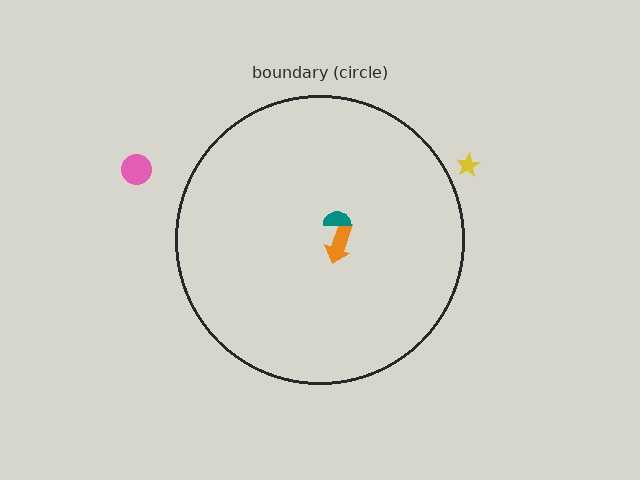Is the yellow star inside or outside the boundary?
Outside.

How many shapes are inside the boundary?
2 inside, 2 outside.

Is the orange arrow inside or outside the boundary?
Inside.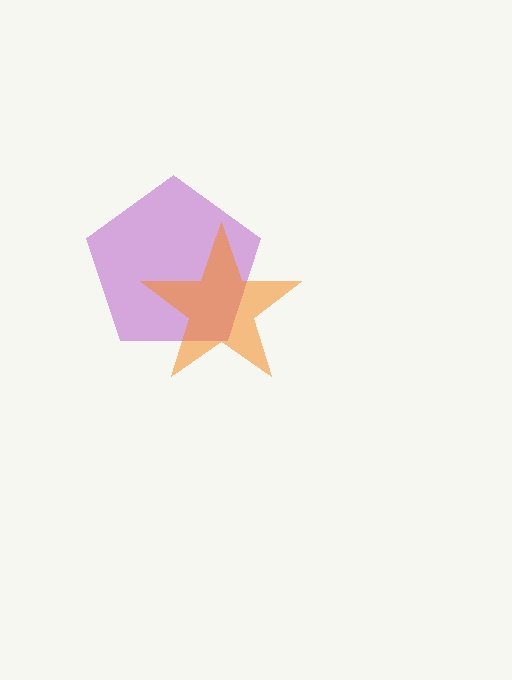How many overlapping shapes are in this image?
There are 2 overlapping shapes in the image.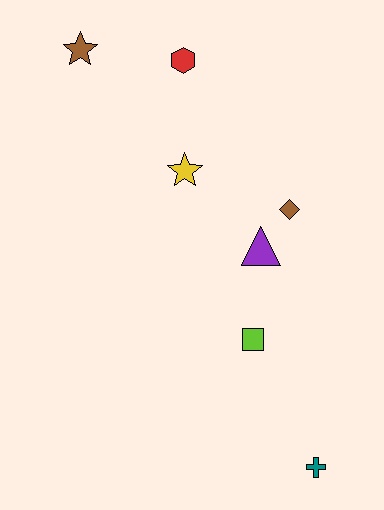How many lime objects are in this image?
There is 1 lime object.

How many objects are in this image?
There are 7 objects.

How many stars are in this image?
There are 2 stars.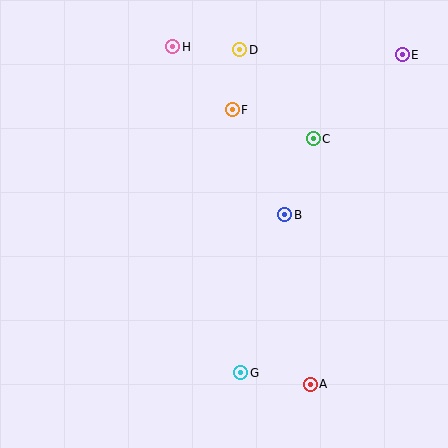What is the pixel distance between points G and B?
The distance between G and B is 164 pixels.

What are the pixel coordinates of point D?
Point D is at (240, 50).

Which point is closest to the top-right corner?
Point E is closest to the top-right corner.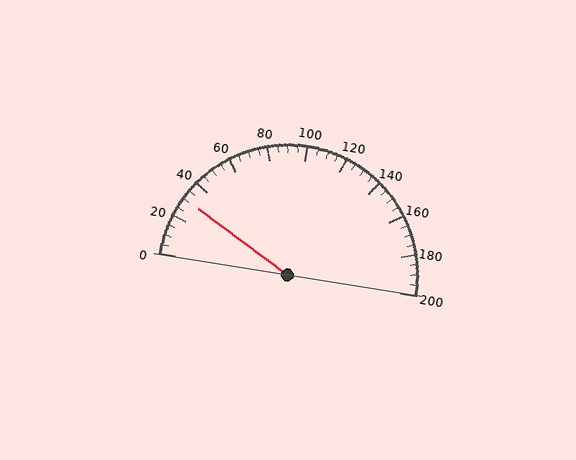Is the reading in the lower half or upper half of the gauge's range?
The reading is in the lower half of the range (0 to 200).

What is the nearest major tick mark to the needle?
The nearest major tick mark is 40.